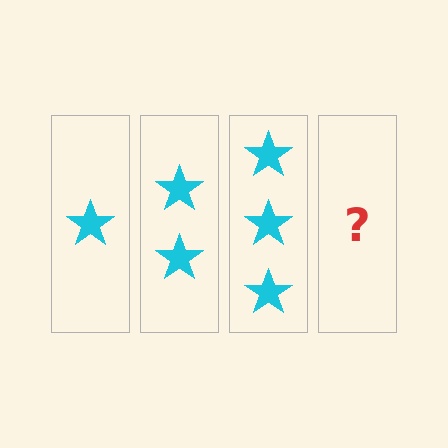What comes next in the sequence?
The next element should be 4 stars.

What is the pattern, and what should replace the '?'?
The pattern is that each step adds one more star. The '?' should be 4 stars.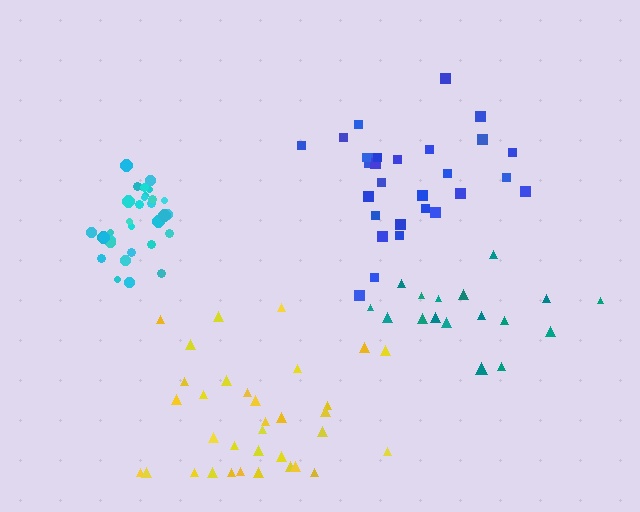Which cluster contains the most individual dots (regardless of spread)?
Yellow (34).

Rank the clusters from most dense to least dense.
cyan, blue, yellow, teal.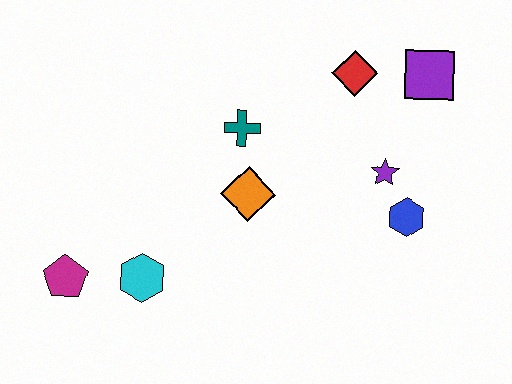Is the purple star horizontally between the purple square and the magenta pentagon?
Yes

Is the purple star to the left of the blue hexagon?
Yes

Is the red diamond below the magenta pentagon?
No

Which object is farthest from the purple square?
The magenta pentagon is farthest from the purple square.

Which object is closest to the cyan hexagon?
The magenta pentagon is closest to the cyan hexagon.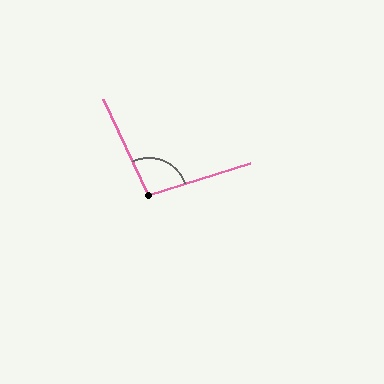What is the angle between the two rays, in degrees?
Approximately 98 degrees.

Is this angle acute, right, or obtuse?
It is obtuse.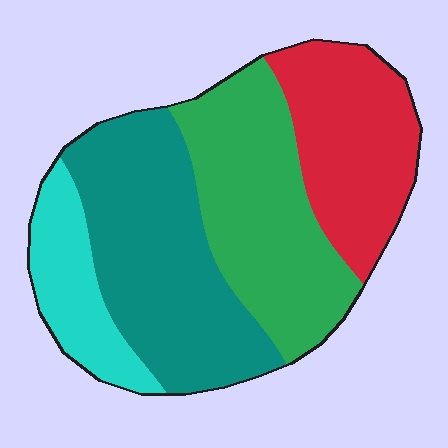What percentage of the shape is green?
Green takes up between a sixth and a third of the shape.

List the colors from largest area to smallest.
From largest to smallest: teal, green, red, cyan.